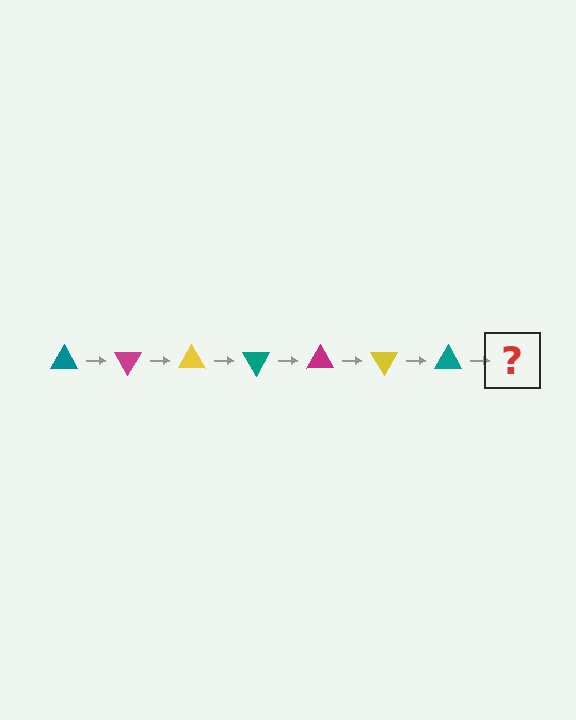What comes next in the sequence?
The next element should be a magenta triangle, rotated 420 degrees from the start.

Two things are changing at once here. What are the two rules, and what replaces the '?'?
The two rules are that it rotates 60 degrees each step and the color cycles through teal, magenta, and yellow. The '?' should be a magenta triangle, rotated 420 degrees from the start.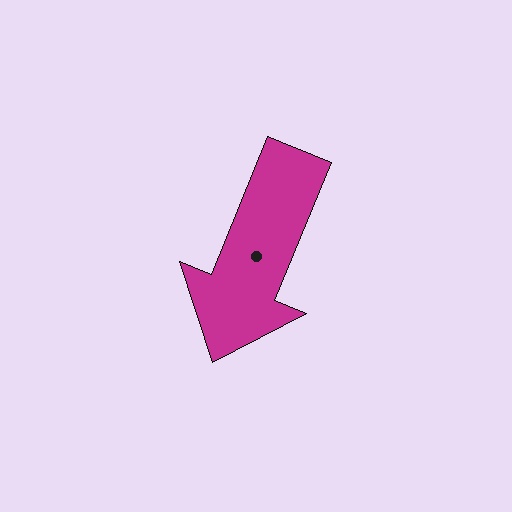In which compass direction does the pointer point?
South.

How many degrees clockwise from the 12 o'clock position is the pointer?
Approximately 202 degrees.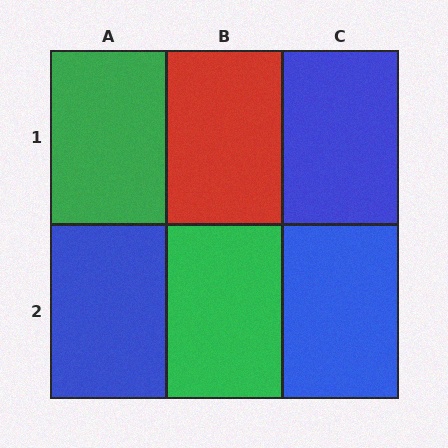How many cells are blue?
3 cells are blue.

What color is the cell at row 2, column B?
Green.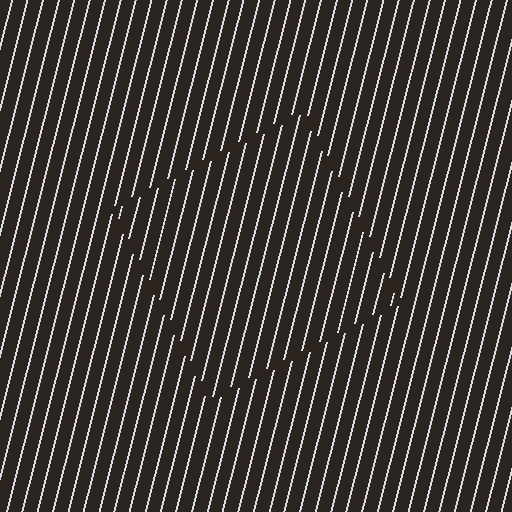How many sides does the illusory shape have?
4 sides — the line-ends trace a square.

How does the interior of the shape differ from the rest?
The interior of the shape contains the same grating, shifted by half a period — the contour is defined by the phase discontinuity where line-ends from the inner and outer gratings abut.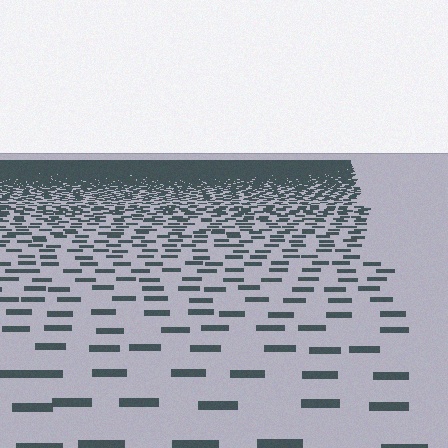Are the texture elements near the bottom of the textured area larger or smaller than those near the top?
Larger. Near the bottom, elements are closer to the viewer and appear at a bigger on-screen size.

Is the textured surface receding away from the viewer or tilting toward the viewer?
The surface is receding away from the viewer. Texture elements get smaller and denser toward the top.